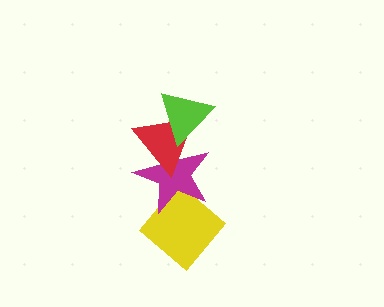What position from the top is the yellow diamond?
The yellow diamond is 4th from the top.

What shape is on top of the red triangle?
The lime triangle is on top of the red triangle.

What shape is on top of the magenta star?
The red triangle is on top of the magenta star.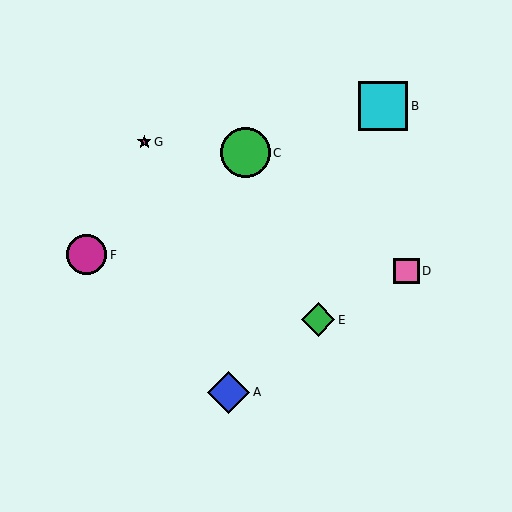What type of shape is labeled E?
Shape E is a green diamond.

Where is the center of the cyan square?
The center of the cyan square is at (383, 106).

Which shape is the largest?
The green circle (labeled C) is the largest.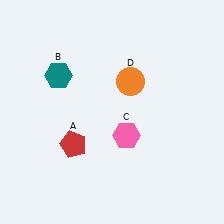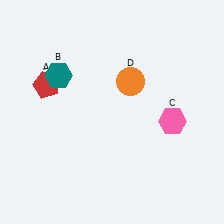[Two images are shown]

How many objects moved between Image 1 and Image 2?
2 objects moved between the two images.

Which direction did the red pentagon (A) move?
The red pentagon (A) moved up.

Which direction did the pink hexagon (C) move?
The pink hexagon (C) moved right.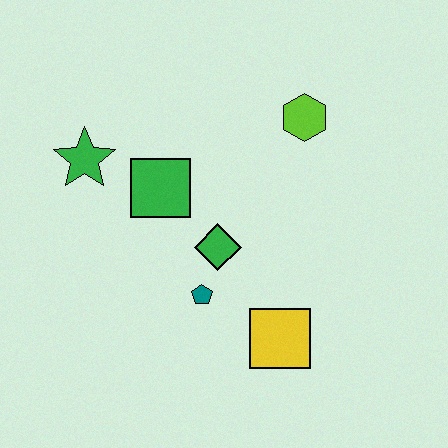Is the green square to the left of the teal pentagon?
Yes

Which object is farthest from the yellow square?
The green star is farthest from the yellow square.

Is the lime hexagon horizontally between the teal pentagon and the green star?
No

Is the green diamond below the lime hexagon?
Yes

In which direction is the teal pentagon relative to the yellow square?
The teal pentagon is to the left of the yellow square.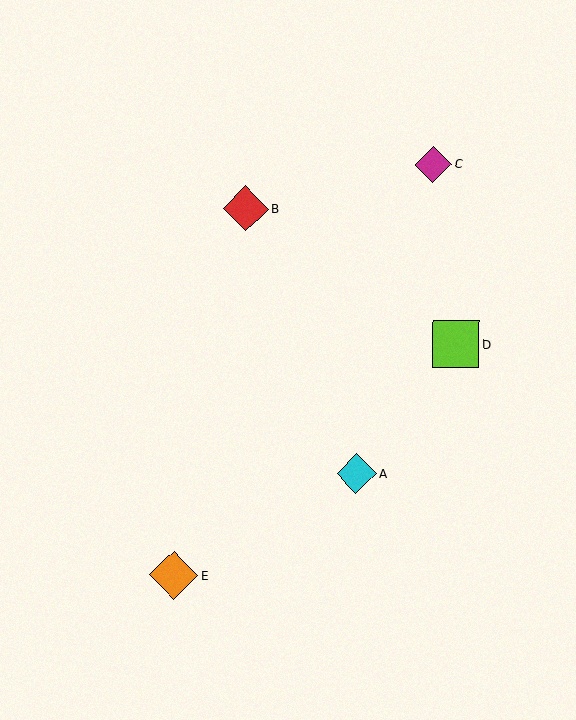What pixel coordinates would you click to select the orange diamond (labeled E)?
Click at (174, 575) to select the orange diamond E.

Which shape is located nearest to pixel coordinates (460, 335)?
The lime square (labeled D) at (456, 344) is nearest to that location.